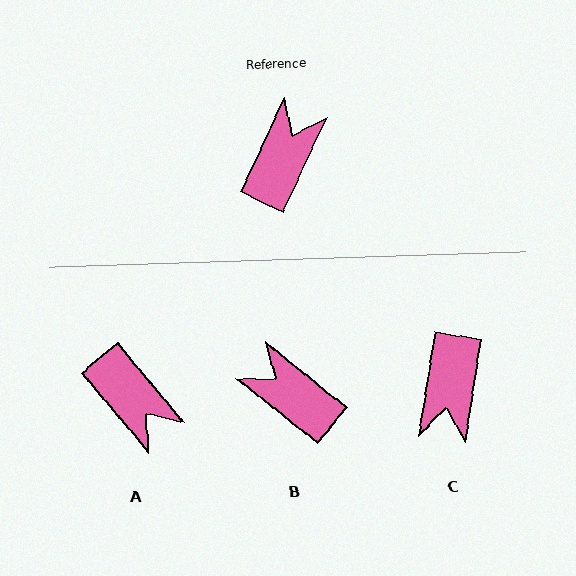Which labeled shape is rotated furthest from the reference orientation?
C, about 164 degrees away.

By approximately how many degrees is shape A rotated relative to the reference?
Approximately 115 degrees clockwise.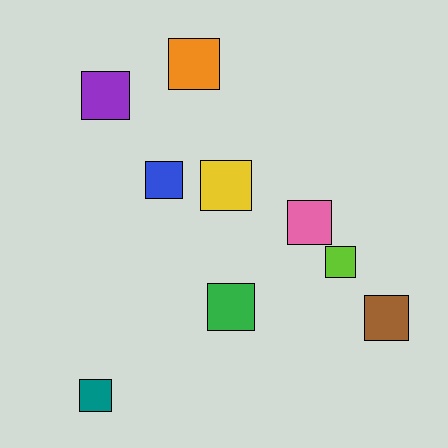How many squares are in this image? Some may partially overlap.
There are 9 squares.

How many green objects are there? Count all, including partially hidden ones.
There is 1 green object.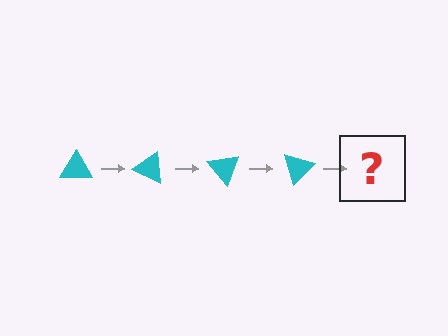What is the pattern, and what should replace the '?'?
The pattern is that the triangle rotates 25 degrees each step. The '?' should be a cyan triangle rotated 100 degrees.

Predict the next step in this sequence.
The next step is a cyan triangle rotated 100 degrees.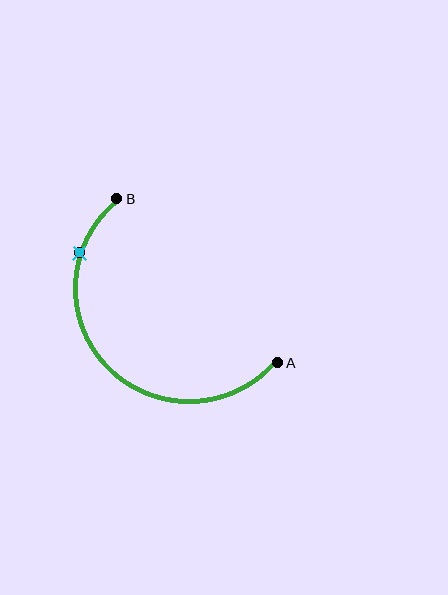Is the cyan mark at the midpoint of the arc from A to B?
No. The cyan mark lies on the arc but is closer to endpoint B. The arc midpoint would be at the point on the curve equidistant along the arc from both A and B.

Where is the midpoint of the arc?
The arc midpoint is the point on the curve farthest from the straight line joining A and B. It sits below and to the left of that line.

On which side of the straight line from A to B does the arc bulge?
The arc bulges below and to the left of the straight line connecting A and B.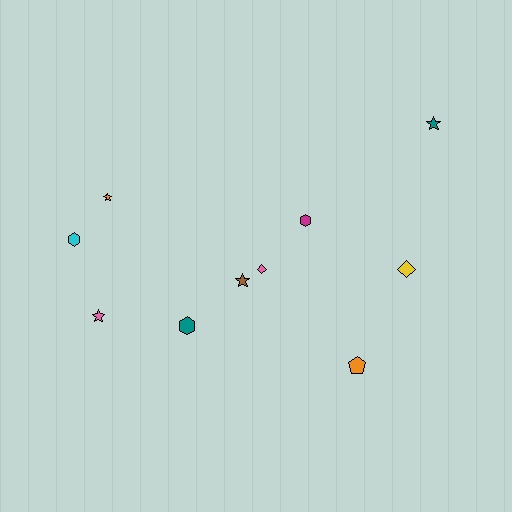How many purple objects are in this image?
There are no purple objects.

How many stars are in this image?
There are 4 stars.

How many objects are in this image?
There are 10 objects.